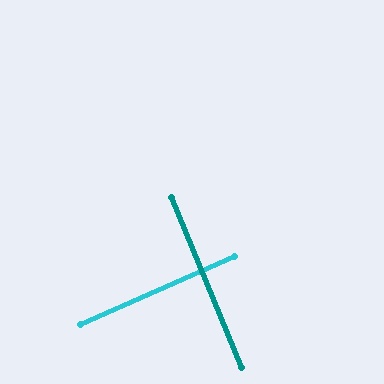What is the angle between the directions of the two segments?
Approximately 88 degrees.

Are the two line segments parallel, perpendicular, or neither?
Perpendicular — they meet at approximately 88°.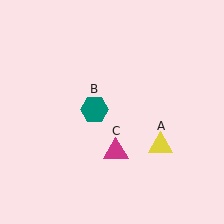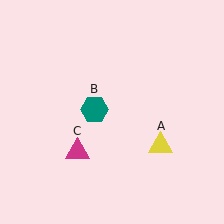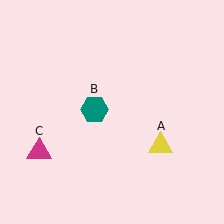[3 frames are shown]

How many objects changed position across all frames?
1 object changed position: magenta triangle (object C).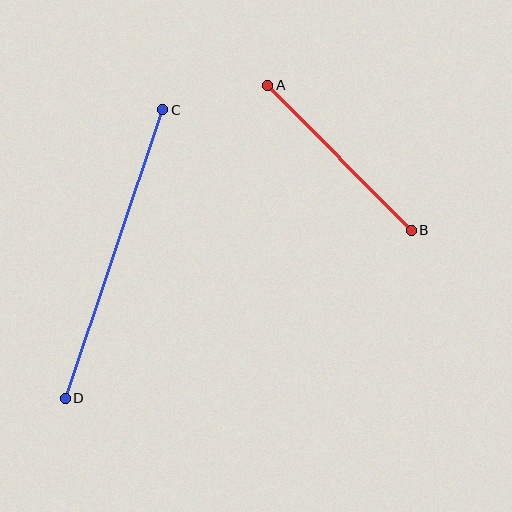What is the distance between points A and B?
The distance is approximately 204 pixels.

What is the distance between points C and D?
The distance is approximately 305 pixels.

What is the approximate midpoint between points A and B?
The midpoint is at approximately (340, 158) pixels.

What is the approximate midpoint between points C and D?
The midpoint is at approximately (114, 254) pixels.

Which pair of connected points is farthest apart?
Points C and D are farthest apart.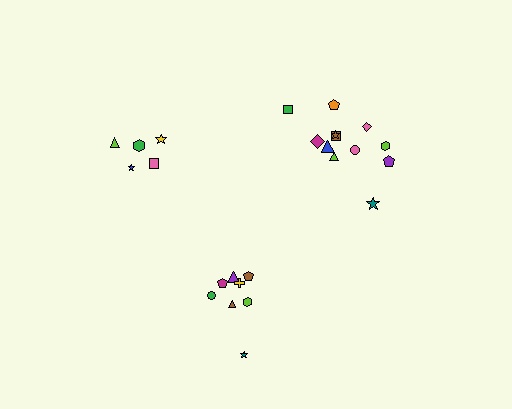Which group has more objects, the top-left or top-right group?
The top-right group.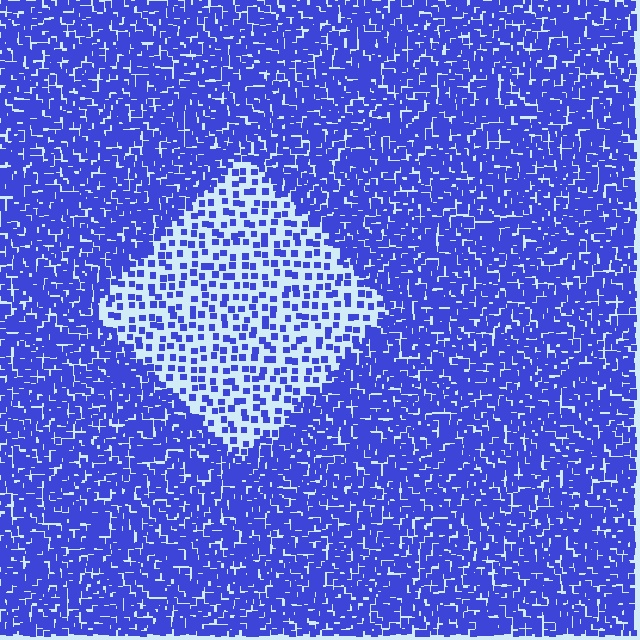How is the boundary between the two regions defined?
The boundary is defined by a change in element density (approximately 2.8x ratio). All elements are the same color, size, and shape.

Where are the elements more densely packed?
The elements are more densely packed outside the diamond boundary.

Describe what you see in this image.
The image contains small blue elements arranged at two different densities. A diamond-shaped region is visible where the elements are less densely packed than the surrounding area.